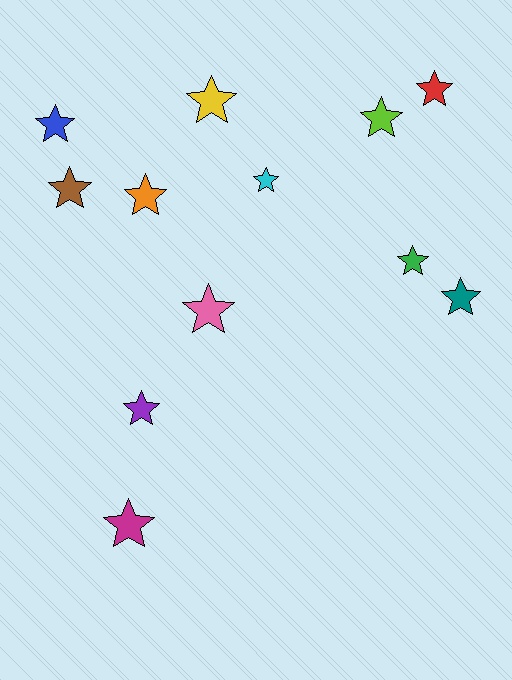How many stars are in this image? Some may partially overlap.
There are 12 stars.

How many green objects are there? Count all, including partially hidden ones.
There is 1 green object.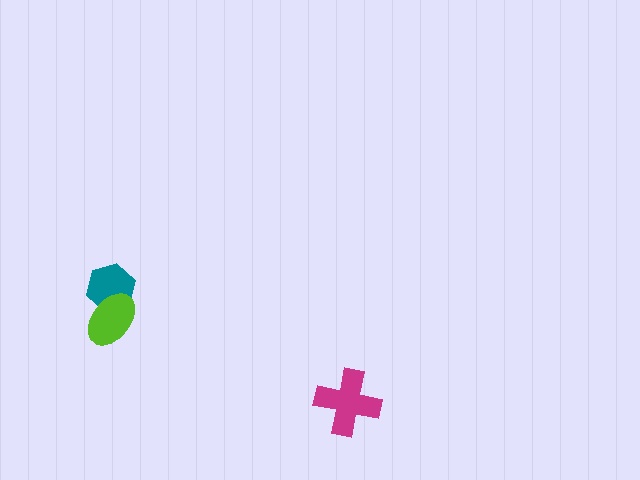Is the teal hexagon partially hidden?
Yes, it is partially covered by another shape.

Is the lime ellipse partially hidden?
No, no other shape covers it.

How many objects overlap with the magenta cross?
0 objects overlap with the magenta cross.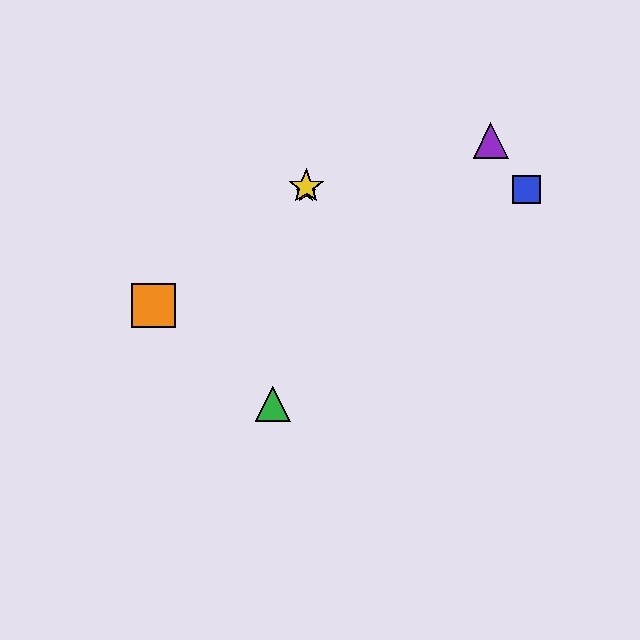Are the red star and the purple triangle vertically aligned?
No, the red star is at x≈306 and the purple triangle is at x≈491.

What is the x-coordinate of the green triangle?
The green triangle is at x≈273.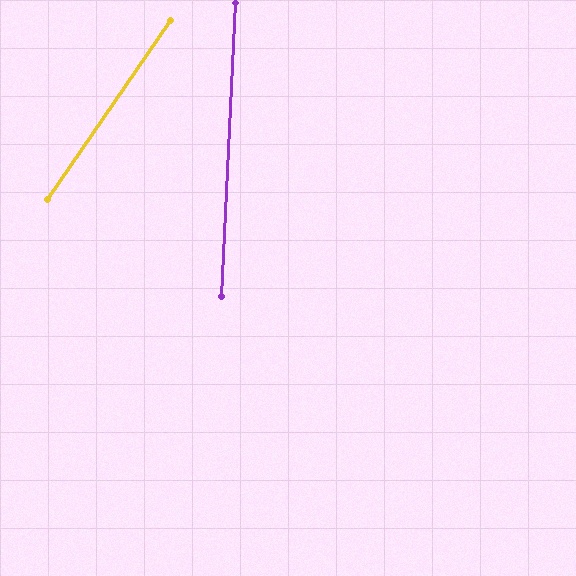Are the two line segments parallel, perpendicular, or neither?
Neither parallel nor perpendicular — they differ by about 32°.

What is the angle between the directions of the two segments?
Approximately 32 degrees.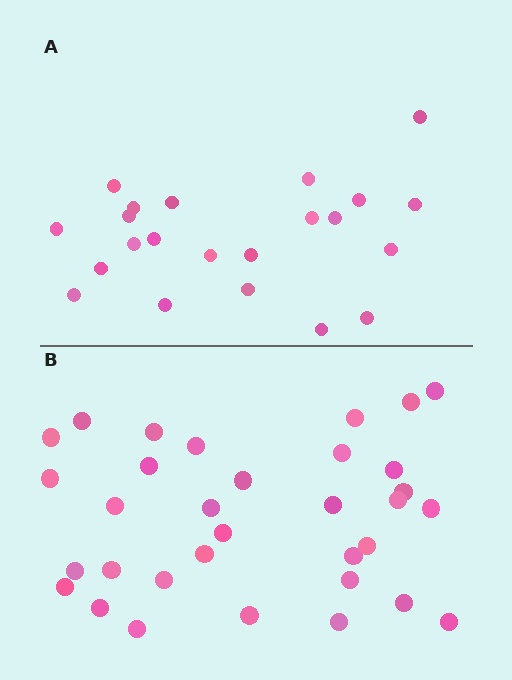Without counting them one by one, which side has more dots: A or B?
Region B (the bottom region) has more dots.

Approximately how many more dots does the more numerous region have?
Region B has roughly 12 or so more dots than region A.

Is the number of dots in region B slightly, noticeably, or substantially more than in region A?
Region B has substantially more. The ratio is roughly 1.5 to 1.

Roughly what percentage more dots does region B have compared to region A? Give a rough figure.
About 50% more.